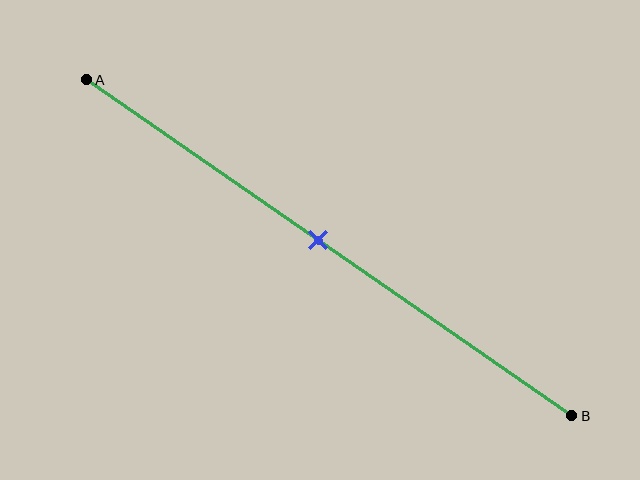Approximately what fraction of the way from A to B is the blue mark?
The blue mark is approximately 50% of the way from A to B.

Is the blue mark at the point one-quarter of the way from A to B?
No, the mark is at about 50% from A, not at the 25% one-quarter point.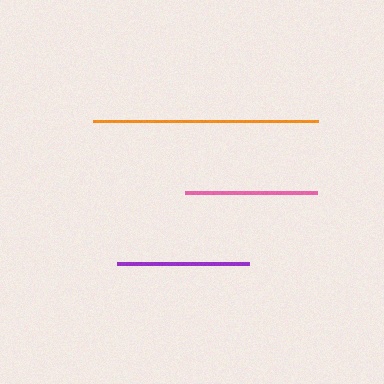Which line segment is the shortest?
The purple line is the shortest at approximately 132 pixels.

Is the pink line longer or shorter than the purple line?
The pink line is longer than the purple line.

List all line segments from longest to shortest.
From longest to shortest: orange, pink, purple.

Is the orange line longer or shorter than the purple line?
The orange line is longer than the purple line.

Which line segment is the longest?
The orange line is the longest at approximately 225 pixels.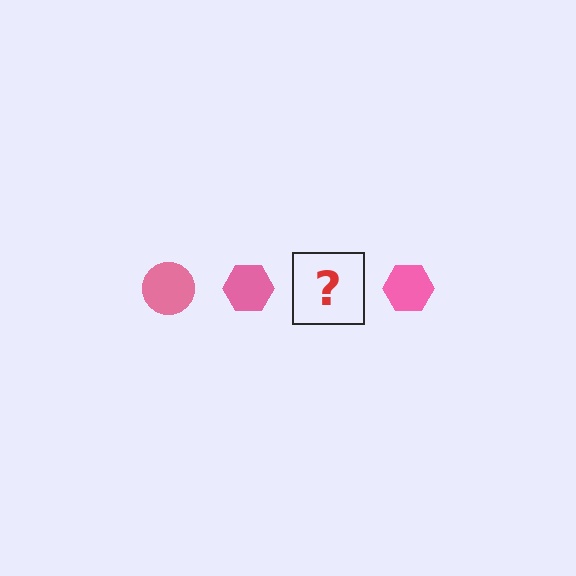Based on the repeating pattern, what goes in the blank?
The blank should be a pink circle.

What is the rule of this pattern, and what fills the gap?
The rule is that the pattern cycles through circle, hexagon shapes in pink. The gap should be filled with a pink circle.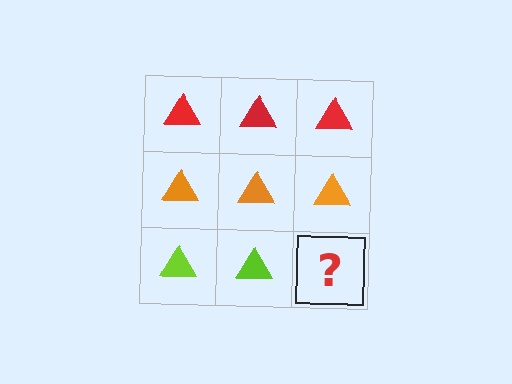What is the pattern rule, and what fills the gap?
The rule is that each row has a consistent color. The gap should be filled with a lime triangle.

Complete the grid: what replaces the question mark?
The question mark should be replaced with a lime triangle.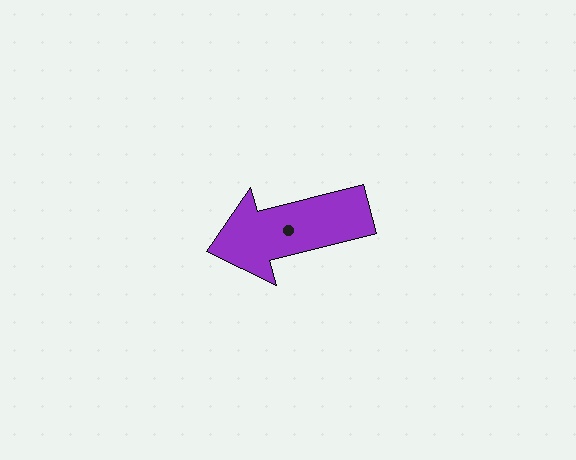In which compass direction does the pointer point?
West.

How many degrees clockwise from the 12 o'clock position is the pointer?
Approximately 256 degrees.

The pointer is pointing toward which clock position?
Roughly 9 o'clock.